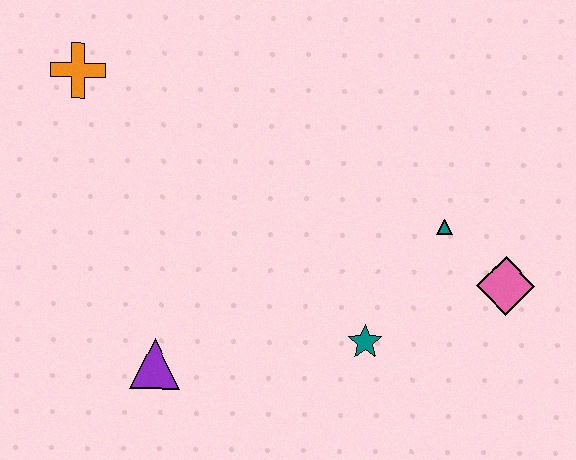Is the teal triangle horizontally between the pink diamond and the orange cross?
Yes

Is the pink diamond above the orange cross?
No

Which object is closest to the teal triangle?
The pink diamond is closest to the teal triangle.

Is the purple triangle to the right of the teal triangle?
No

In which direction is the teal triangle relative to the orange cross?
The teal triangle is to the right of the orange cross.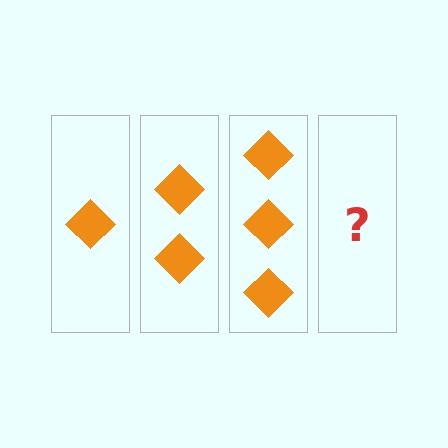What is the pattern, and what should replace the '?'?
The pattern is that each step adds one more diamond. The '?' should be 4 diamonds.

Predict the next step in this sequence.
The next step is 4 diamonds.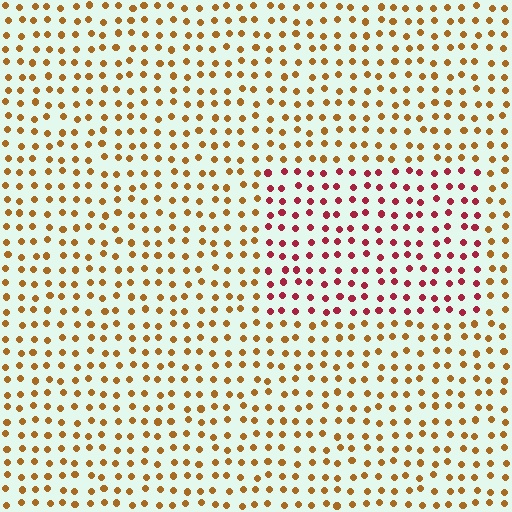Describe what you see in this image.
The image is filled with small brown elements in a uniform arrangement. A rectangle-shaped region is visible where the elements are tinted to a slightly different hue, forming a subtle color boundary.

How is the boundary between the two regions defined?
The boundary is defined purely by a slight shift in hue (about 46 degrees). Spacing, size, and orientation are identical on both sides.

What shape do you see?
I see a rectangle.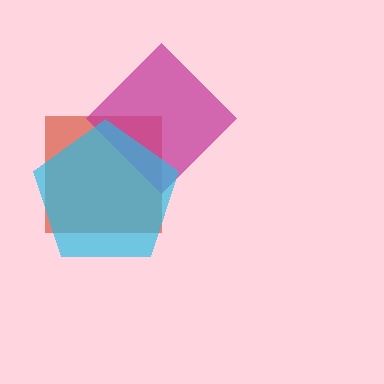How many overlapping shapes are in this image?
There are 3 overlapping shapes in the image.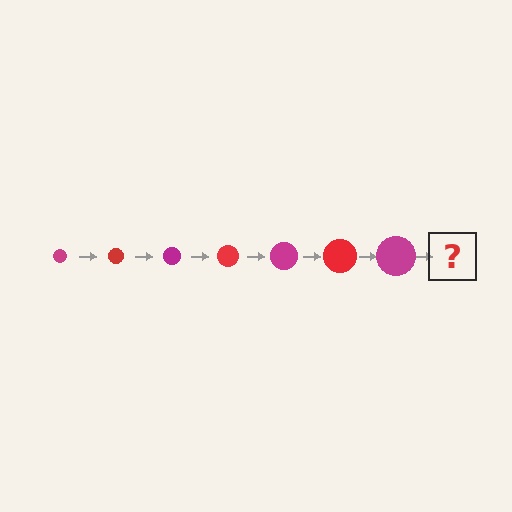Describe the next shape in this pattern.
It should be a red circle, larger than the previous one.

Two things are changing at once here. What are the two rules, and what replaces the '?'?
The two rules are that the circle grows larger each step and the color cycles through magenta and red. The '?' should be a red circle, larger than the previous one.